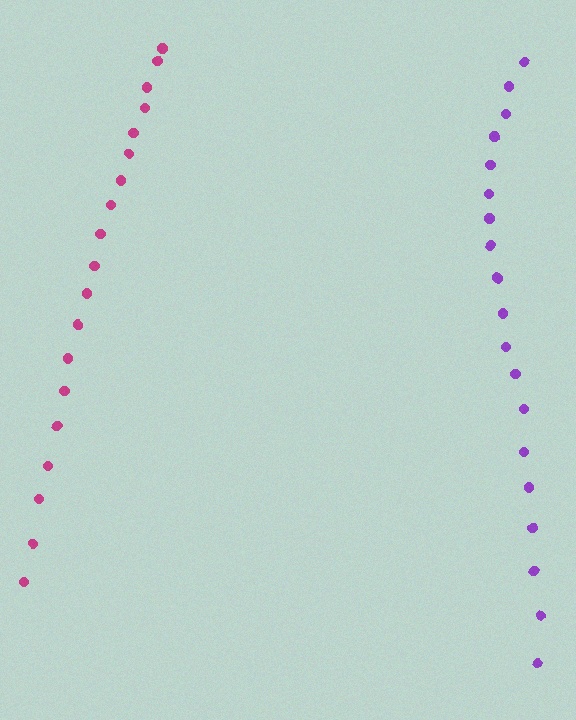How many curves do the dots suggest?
There are 2 distinct paths.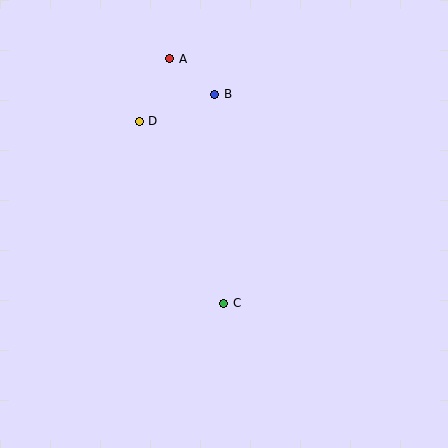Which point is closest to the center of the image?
Point C at (224, 303) is closest to the center.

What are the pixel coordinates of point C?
Point C is at (224, 303).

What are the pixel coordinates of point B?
Point B is at (215, 94).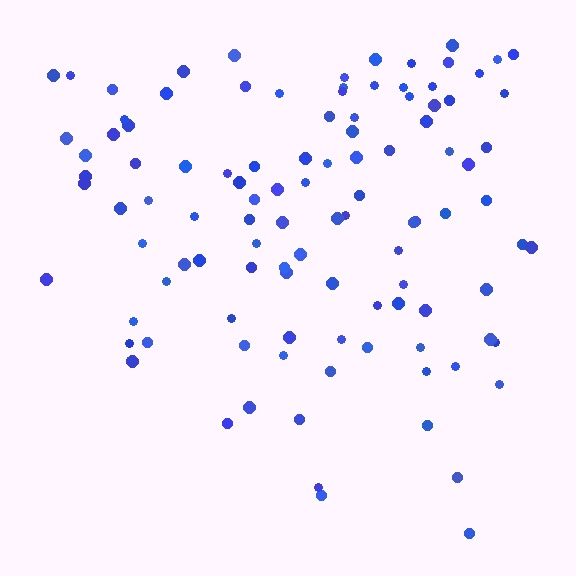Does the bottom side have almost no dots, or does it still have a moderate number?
Still a moderate number, just noticeably fewer than the top.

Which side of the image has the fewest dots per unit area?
The bottom.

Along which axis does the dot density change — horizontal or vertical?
Vertical.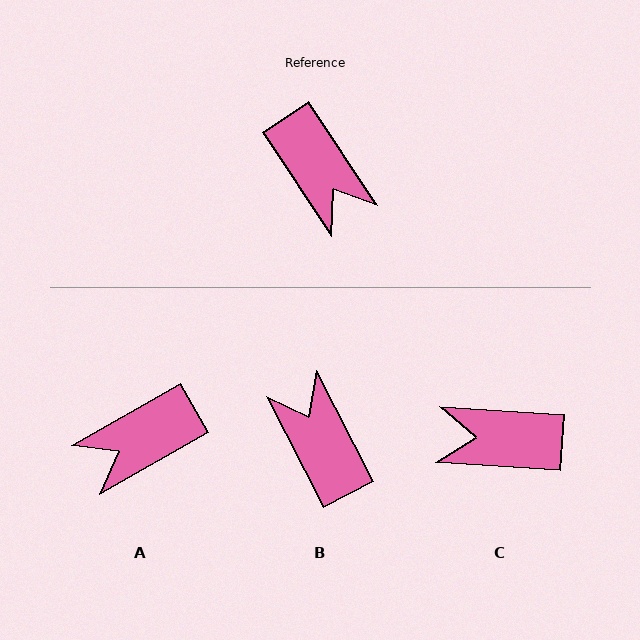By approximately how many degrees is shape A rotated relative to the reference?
Approximately 94 degrees clockwise.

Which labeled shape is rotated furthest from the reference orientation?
B, about 174 degrees away.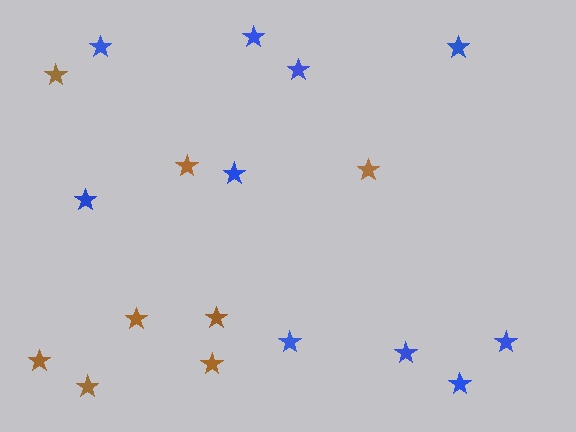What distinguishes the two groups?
There are 2 groups: one group of brown stars (8) and one group of blue stars (10).